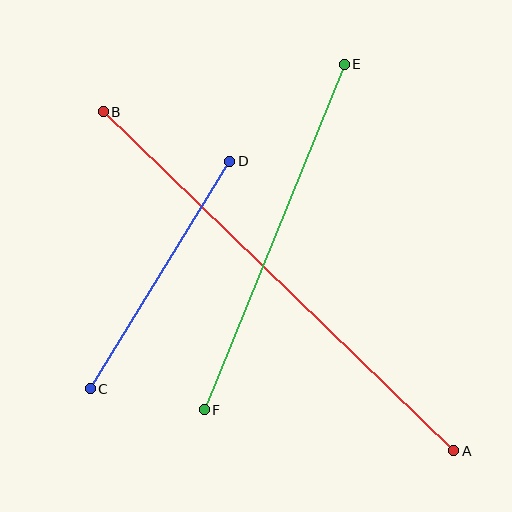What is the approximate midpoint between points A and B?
The midpoint is at approximately (278, 281) pixels.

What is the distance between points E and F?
The distance is approximately 373 pixels.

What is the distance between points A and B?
The distance is approximately 488 pixels.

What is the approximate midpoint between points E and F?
The midpoint is at approximately (274, 237) pixels.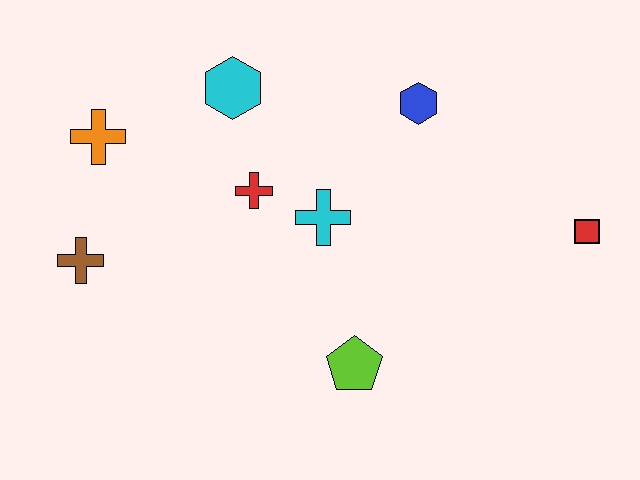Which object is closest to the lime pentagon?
The cyan cross is closest to the lime pentagon.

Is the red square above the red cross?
No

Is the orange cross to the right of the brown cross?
Yes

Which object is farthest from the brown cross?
The red square is farthest from the brown cross.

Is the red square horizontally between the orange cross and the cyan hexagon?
No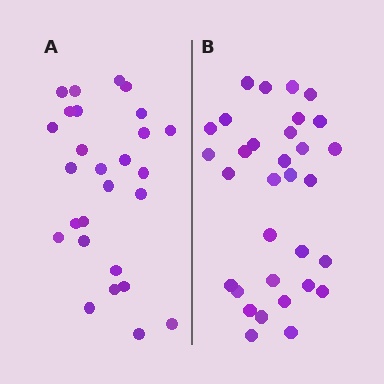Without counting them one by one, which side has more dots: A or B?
Region B (the right region) has more dots.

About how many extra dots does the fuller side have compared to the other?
Region B has about 5 more dots than region A.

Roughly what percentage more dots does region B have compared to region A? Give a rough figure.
About 20% more.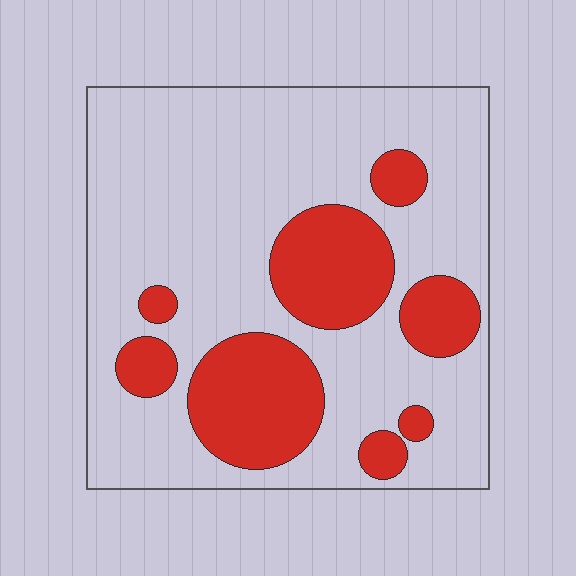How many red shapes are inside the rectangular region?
8.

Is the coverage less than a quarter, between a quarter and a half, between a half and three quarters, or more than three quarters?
Between a quarter and a half.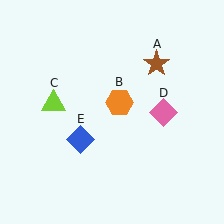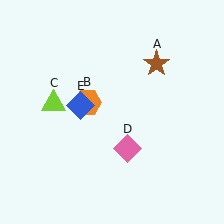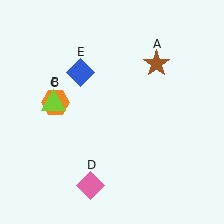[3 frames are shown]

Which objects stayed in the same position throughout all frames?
Brown star (object A) and lime triangle (object C) remained stationary.